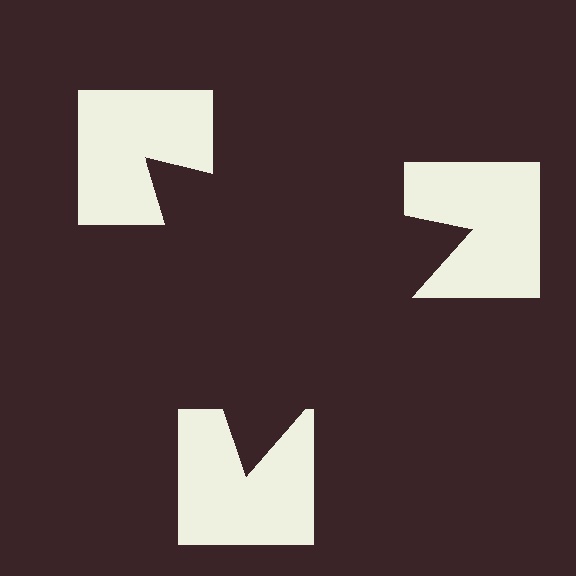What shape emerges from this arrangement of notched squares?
An illusory triangle — its edges are inferred from the aligned wedge cuts in the notched squares, not physically drawn.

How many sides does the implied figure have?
3 sides.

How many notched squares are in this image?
There are 3 — one at each vertex of the illusory triangle.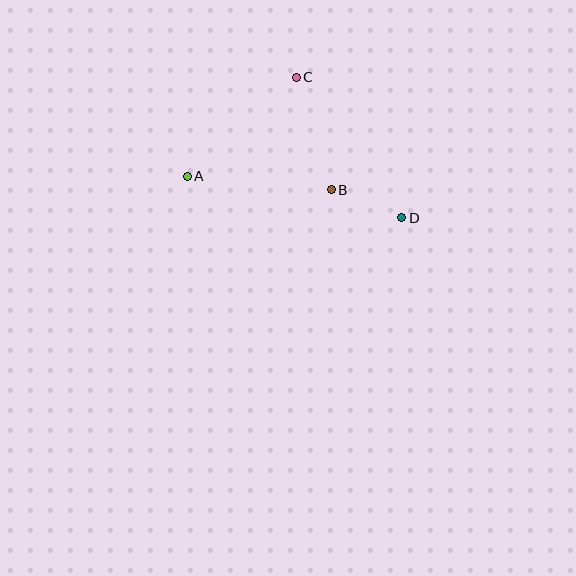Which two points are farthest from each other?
Points A and D are farthest from each other.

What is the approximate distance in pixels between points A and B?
The distance between A and B is approximately 144 pixels.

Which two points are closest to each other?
Points B and D are closest to each other.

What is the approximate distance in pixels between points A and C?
The distance between A and C is approximately 147 pixels.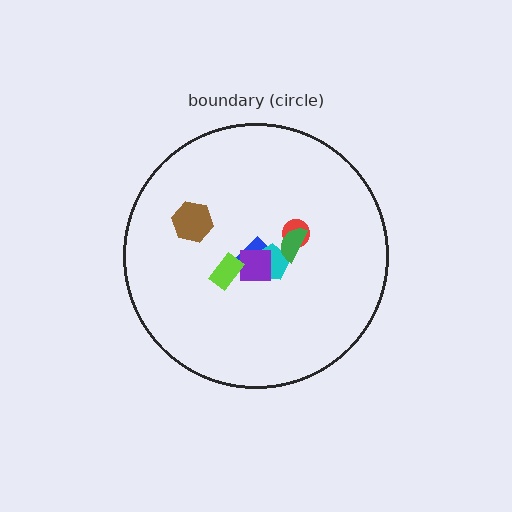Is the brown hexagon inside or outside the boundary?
Inside.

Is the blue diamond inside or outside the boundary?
Inside.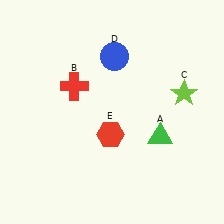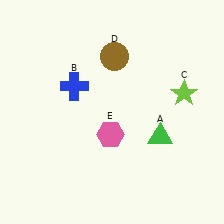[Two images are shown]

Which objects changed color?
B changed from red to blue. D changed from blue to brown. E changed from red to pink.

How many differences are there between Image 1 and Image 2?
There are 3 differences between the two images.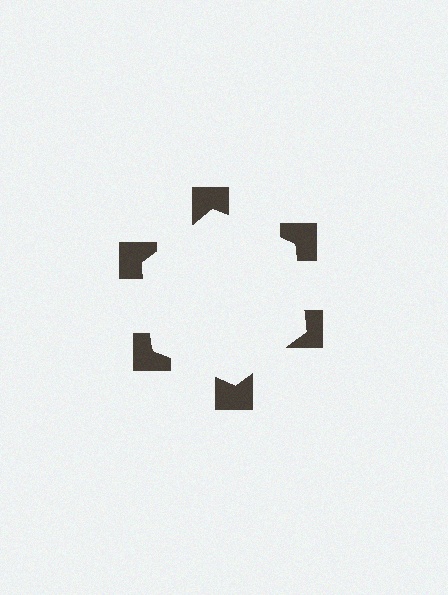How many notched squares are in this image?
There are 6 — one at each vertex of the illusory hexagon.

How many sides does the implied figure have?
6 sides.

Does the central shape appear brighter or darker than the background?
It typically appears slightly brighter than the background, even though no actual brightness change is drawn.